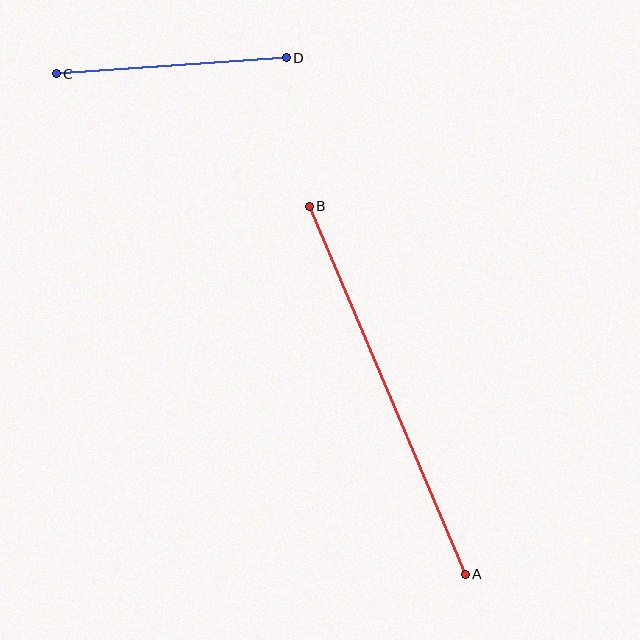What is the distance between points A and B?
The distance is approximately 400 pixels.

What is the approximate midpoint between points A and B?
The midpoint is at approximately (387, 390) pixels.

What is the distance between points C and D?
The distance is approximately 231 pixels.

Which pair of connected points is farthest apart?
Points A and B are farthest apart.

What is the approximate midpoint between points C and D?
The midpoint is at approximately (171, 66) pixels.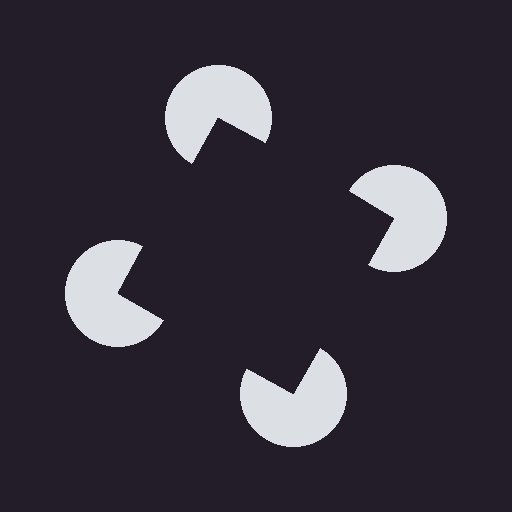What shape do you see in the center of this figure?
An illusory square — its edges are inferred from the aligned wedge cuts in the pac-man discs, not physically drawn.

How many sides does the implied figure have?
4 sides.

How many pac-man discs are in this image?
There are 4 — one at each vertex of the illusory square.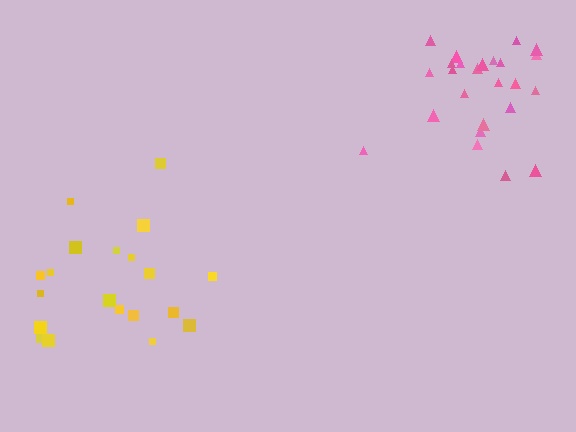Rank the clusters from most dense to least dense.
pink, yellow.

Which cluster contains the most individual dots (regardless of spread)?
Pink (25).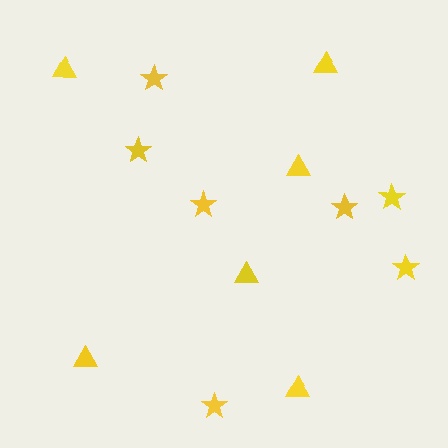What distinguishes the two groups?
There are 2 groups: one group of stars (7) and one group of triangles (6).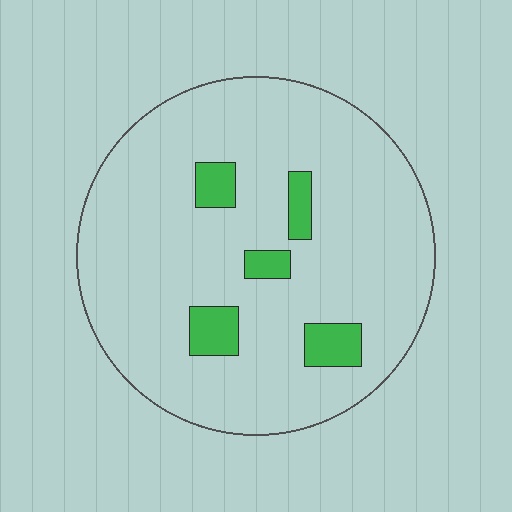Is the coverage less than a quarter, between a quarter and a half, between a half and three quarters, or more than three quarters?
Less than a quarter.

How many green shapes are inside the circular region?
5.